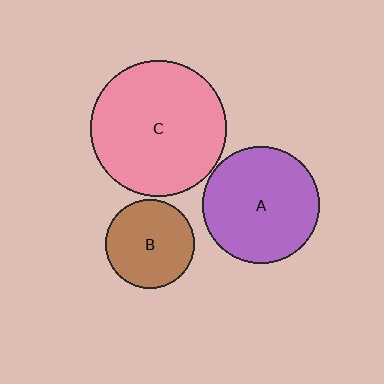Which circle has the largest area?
Circle C (pink).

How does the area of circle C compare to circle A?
Approximately 1.4 times.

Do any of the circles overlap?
No, none of the circles overlap.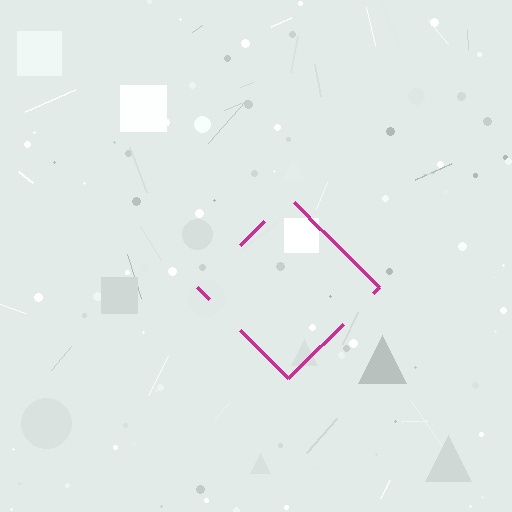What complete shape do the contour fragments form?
The contour fragments form a diamond.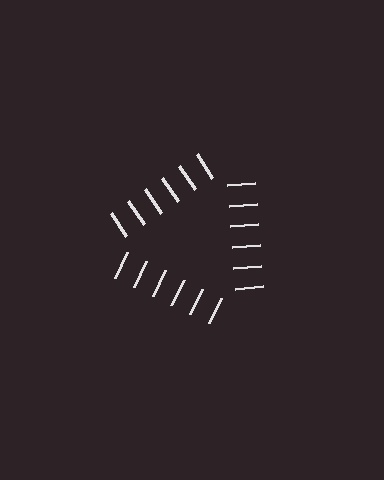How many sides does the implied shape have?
3 sides — the line-ends trace a triangle.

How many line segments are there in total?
18 — 6 along each of the 3 edges.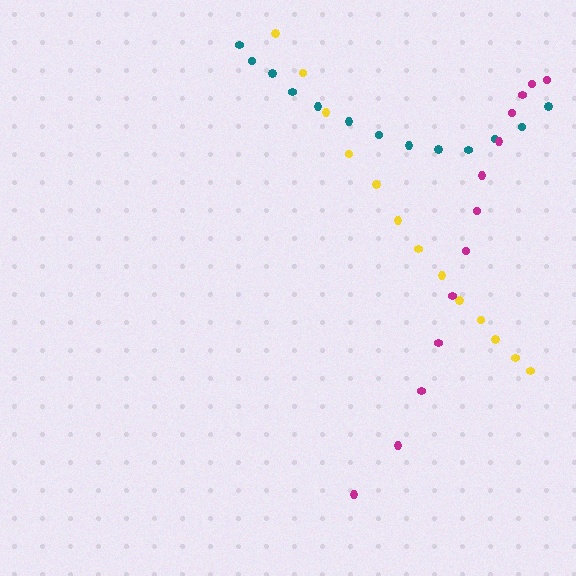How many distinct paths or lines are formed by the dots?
There are 3 distinct paths.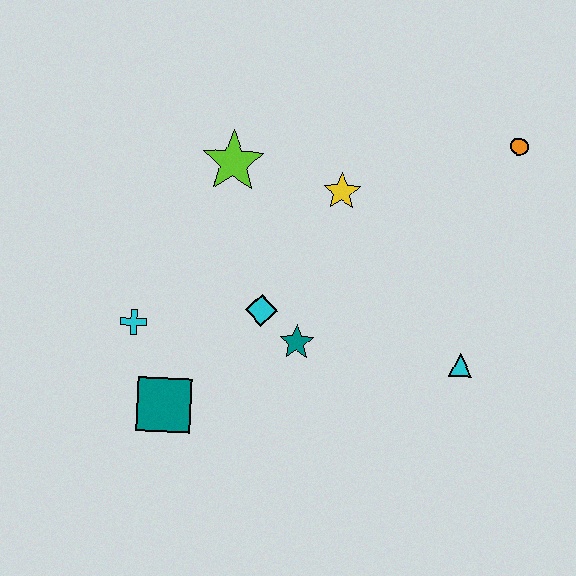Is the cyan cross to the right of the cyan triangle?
No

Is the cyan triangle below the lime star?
Yes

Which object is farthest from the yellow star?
The teal square is farthest from the yellow star.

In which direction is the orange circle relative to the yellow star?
The orange circle is to the right of the yellow star.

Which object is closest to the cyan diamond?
The teal star is closest to the cyan diamond.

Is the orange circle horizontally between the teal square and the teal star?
No